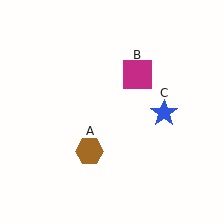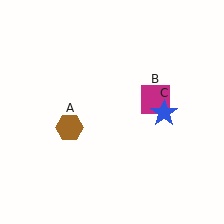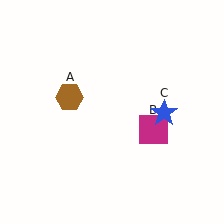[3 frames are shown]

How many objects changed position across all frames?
2 objects changed position: brown hexagon (object A), magenta square (object B).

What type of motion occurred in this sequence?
The brown hexagon (object A), magenta square (object B) rotated clockwise around the center of the scene.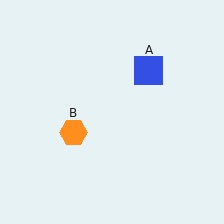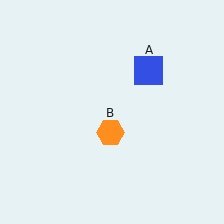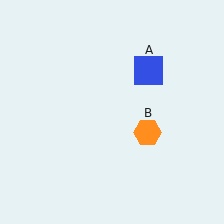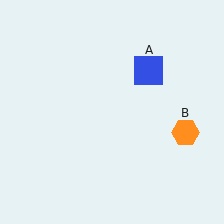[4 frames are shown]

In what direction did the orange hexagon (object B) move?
The orange hexagon (object B) moved right.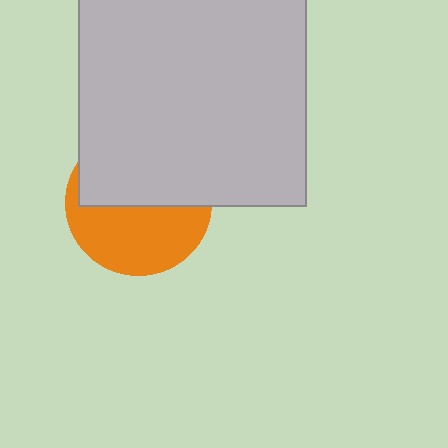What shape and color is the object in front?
The object in front is a light gray square.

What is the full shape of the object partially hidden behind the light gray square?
The partially hidden object is an orange circle.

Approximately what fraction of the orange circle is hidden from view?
Roughly 52% of the orange circle is hidden behind the light gray square.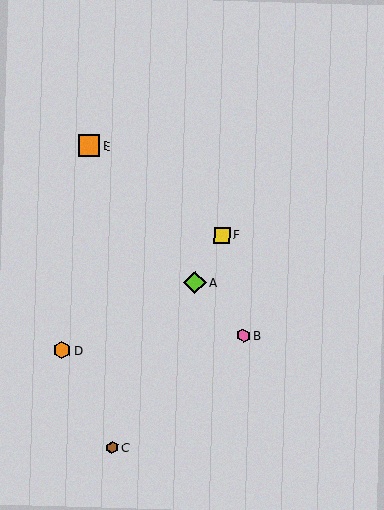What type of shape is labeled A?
Shape A is a lime diamond.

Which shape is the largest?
The lime diamond (labeled A) is the largest.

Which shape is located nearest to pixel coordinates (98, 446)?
The brown hexagon (labeled C) at (112, 448) is nearest to that location.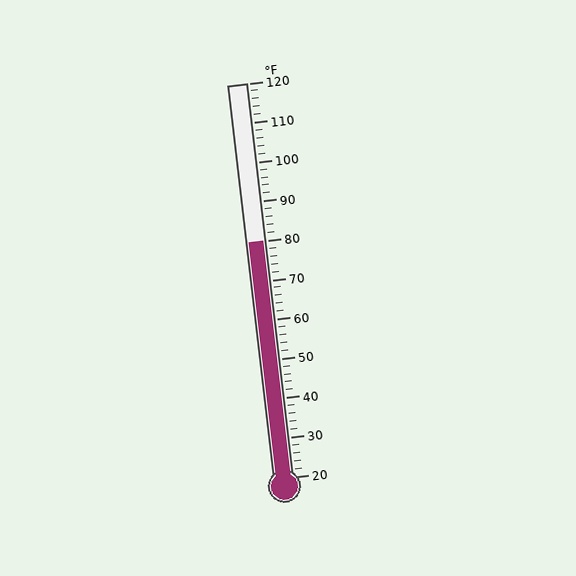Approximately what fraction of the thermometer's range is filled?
The thermometer is filled to approximately 60% of its range.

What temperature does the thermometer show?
The thermometer shows approximately 80°F.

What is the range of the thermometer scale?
The thermometer scale ranges from 20°F to 120°F.